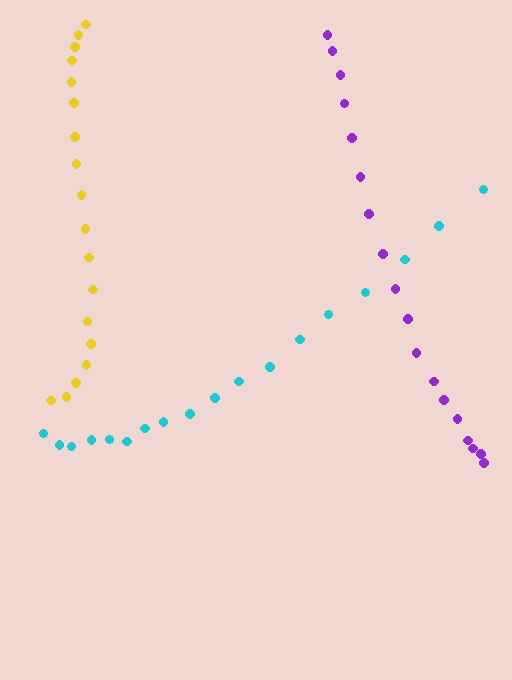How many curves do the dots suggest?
There are 3 distinct paths.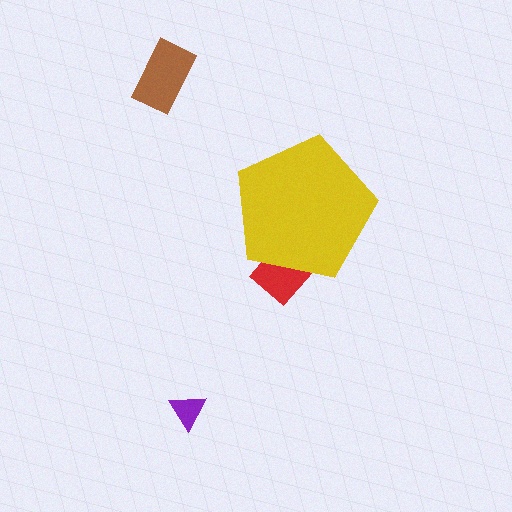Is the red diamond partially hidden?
Yes, the red diamond is partially hidden behind the yellow pentagon.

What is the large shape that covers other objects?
A yellow pentagon.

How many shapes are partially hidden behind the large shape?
1 shape is partially hidden.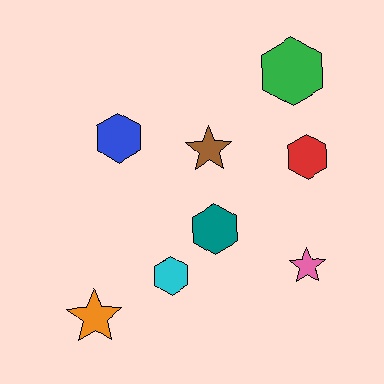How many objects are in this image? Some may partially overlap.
There are 8 objects.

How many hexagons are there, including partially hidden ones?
There are 5 hexagons.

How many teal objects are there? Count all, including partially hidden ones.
There is 1 teal object.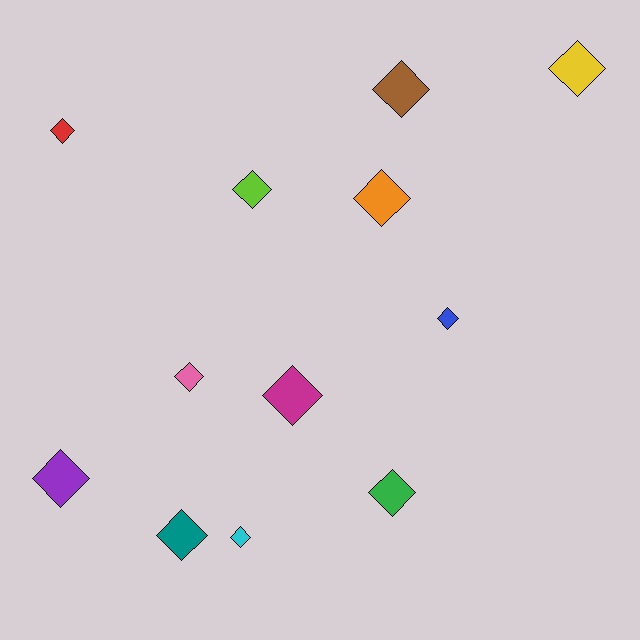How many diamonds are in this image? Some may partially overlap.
There are 12 diamonds.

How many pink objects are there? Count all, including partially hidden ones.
There is 1 pink object.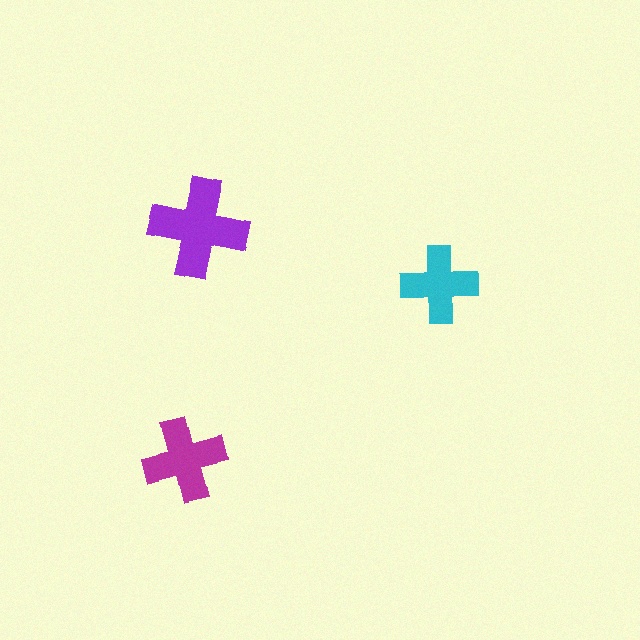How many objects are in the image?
There are 3 objects in the image.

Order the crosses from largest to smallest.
the purple one, the magenta one, the cyan one.